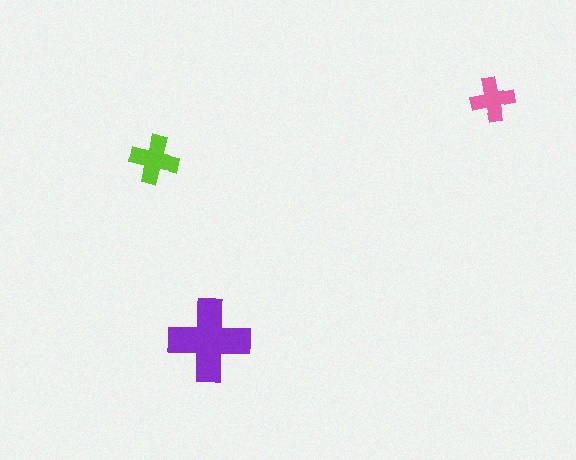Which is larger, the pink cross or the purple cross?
The purple one.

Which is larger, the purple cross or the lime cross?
The purple one.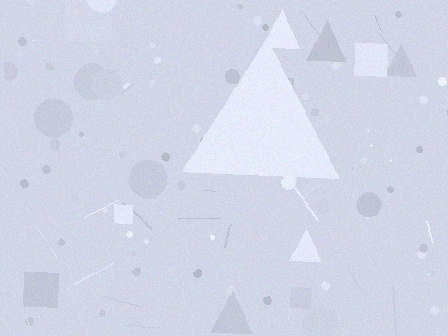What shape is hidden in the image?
A triangle is hidden in the image.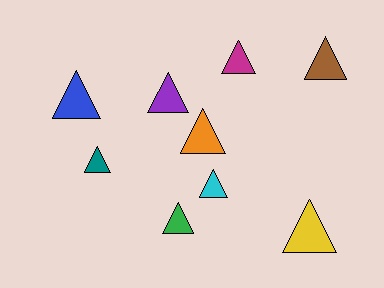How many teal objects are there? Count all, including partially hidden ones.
There is 1 teal object.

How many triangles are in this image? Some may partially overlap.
There are 9 triangles.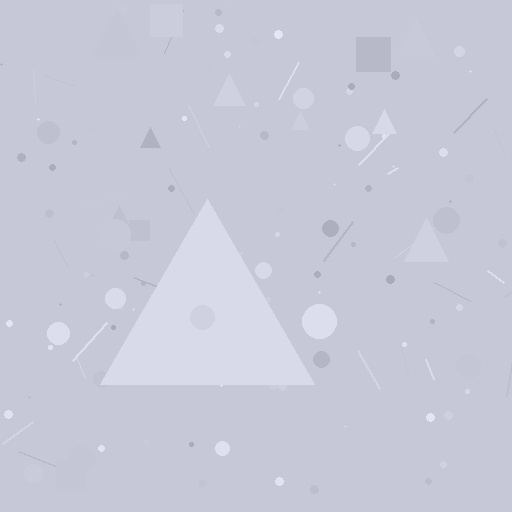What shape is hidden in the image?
A triangle is hidden in the image.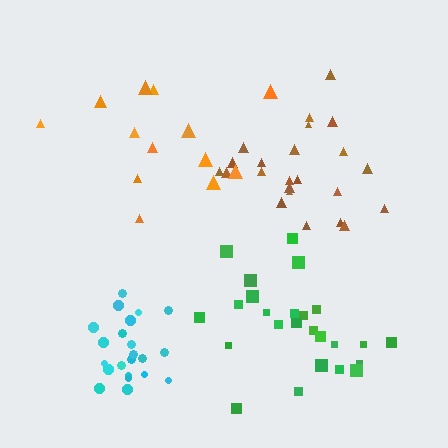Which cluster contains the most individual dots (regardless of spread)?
Green (25).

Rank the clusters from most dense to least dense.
cyan, green, brown, orange.